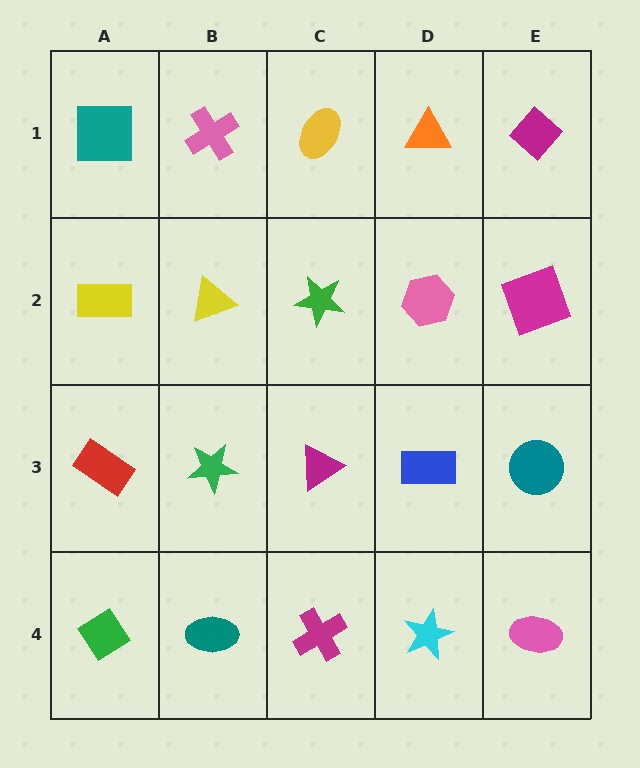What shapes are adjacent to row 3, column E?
A magenta square (row 2, column E), a pink ellipse (row 4, column E), a blue rectangle (row 3, column D).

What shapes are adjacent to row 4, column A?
A red rectangle (row 3, column A), a teal ellipse (row 4, column B).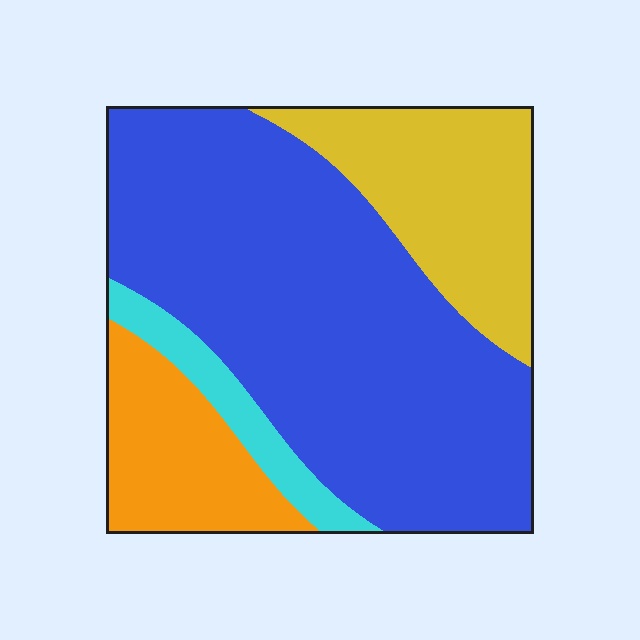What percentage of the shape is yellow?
Yellow covers roughly 20% of the shape.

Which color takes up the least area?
Cyan, at roughly 5%.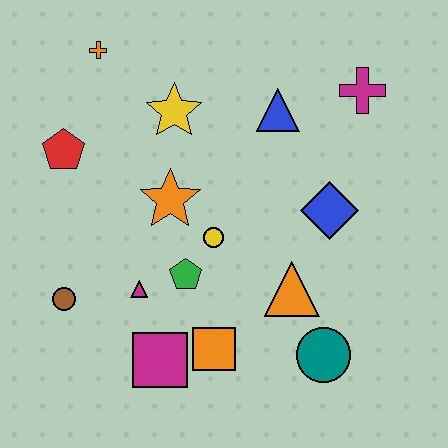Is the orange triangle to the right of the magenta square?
Yes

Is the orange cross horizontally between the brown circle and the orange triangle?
Yes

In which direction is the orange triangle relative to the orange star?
The orange triangle is to the right of the orange star.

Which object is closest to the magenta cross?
The blue triangle is closest to the magenta cross.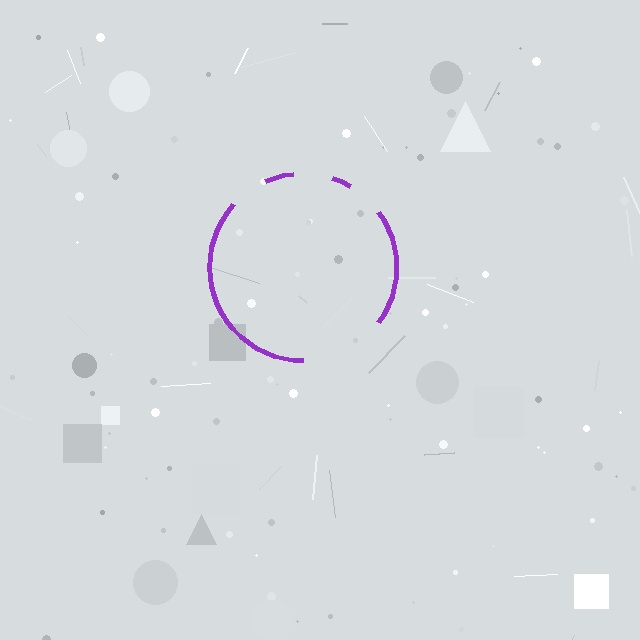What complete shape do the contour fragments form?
The contour fragments form a circle.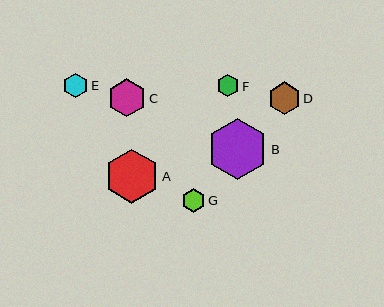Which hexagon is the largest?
Hexagon B is the largest with a size of approximately 61 pixels.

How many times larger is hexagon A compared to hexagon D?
Hexagon A is approximately 1.7 times the size of hexagon D.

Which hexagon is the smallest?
Hexagon F is the smallest with a size of approximately 22 pixels.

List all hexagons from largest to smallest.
From largest to smallest: B, A, C, D, E, G, F.